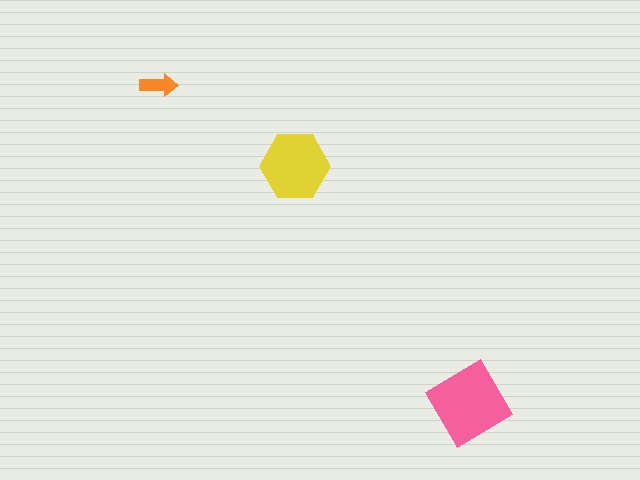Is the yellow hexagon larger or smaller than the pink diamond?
Smaller.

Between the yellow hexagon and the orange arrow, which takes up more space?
The yellow hexagon.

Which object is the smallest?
The orange arrow.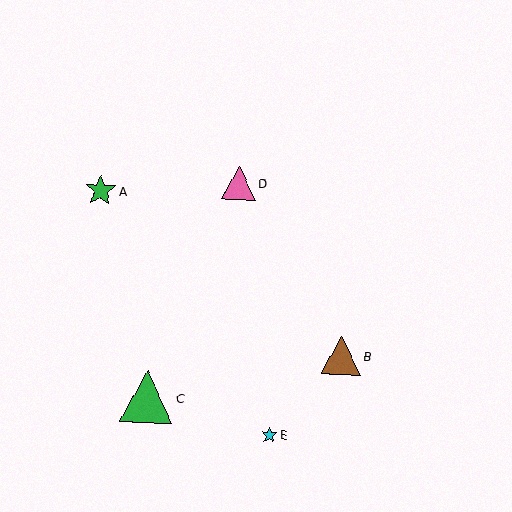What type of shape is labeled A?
Shape A is a green star.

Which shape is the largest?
The green triangle (labeled C) is the largest.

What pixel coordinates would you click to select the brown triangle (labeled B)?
Click at (341, 356) to select the brown triangle B.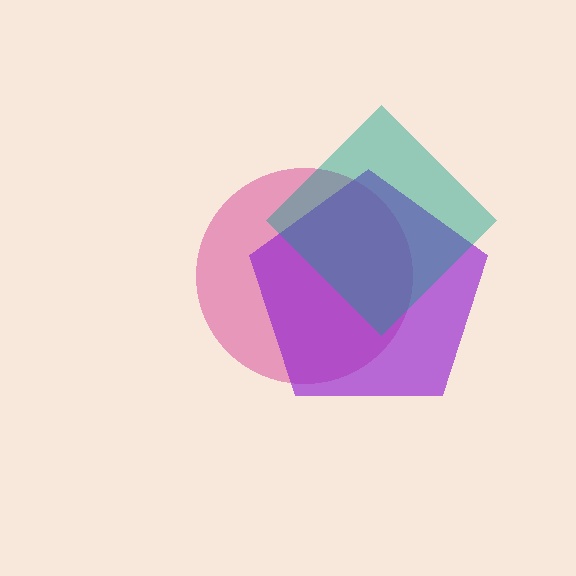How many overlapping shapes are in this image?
There are 3 overlapping shapes in the image.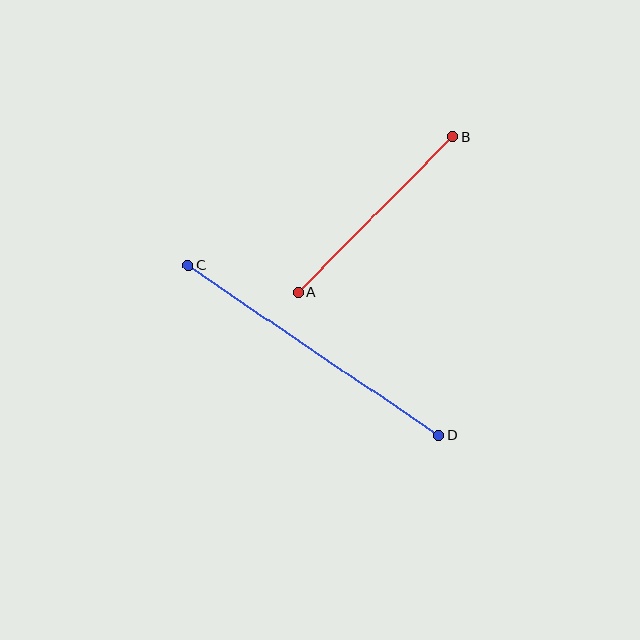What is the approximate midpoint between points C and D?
The midpoint is at approximately (314, 350) pixels.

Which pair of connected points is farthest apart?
Points C and D are farthest apart.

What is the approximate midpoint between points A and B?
The midpoint is at approximately (375, 214) pixels.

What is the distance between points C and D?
The distance is approximately 303 pixels.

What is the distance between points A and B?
The distance is approximately 220 pixels.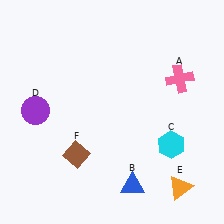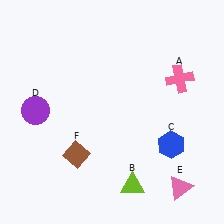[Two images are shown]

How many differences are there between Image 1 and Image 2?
There are 3 differences between the two images.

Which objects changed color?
B changed from blue to lime. C changed from cyan to blue. E changed from orange to pink.